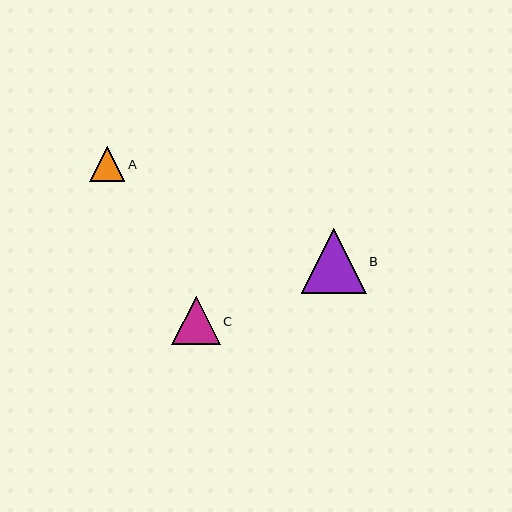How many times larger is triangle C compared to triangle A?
Triangle C is approximately 1.4 times the size of triangle A.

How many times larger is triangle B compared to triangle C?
Triangle B is approximately 1.3 times the size of triangle C.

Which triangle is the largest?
Triangle B is the largest with a size of approximately 65 pixels.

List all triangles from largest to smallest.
From largest to smallest: B, C, A.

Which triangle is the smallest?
Triangle A is the smallest with a size of approximately 35 pixels.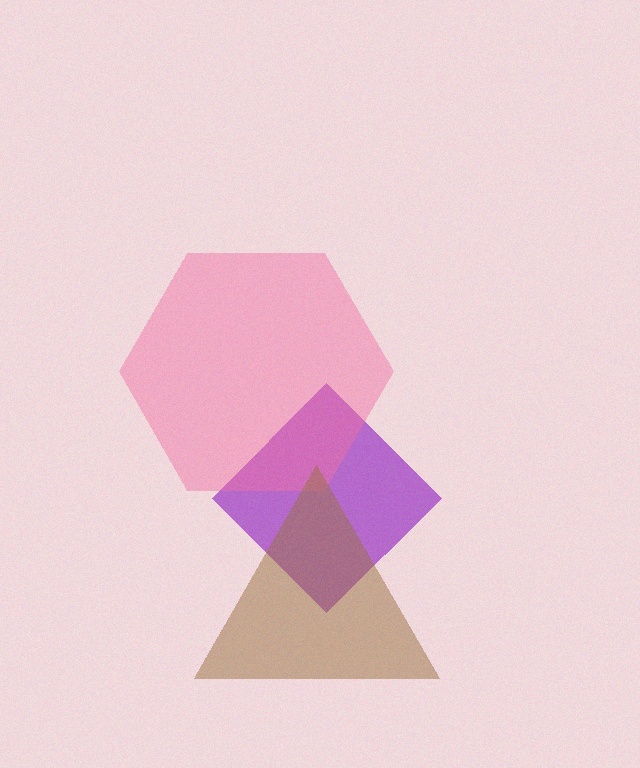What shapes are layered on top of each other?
The layered shapes are: a purple diamond, a pink hexagon, a brown triangle.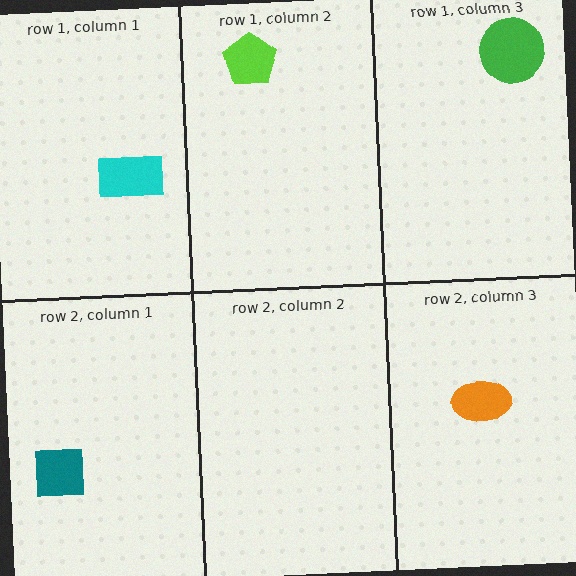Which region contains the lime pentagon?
The row 1, column 2 region.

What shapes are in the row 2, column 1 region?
The teal square.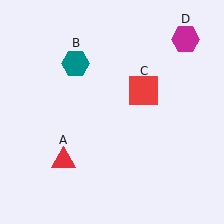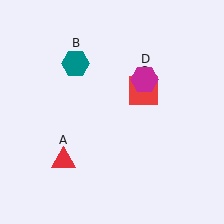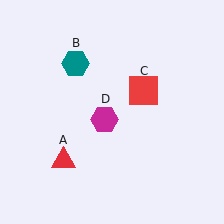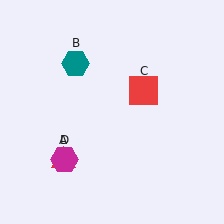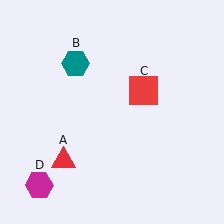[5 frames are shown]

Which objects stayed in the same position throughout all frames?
Red triangle (object A) and teal hexagon (object B) and red square (object C) remained stationary.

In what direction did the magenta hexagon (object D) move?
The magenta hexagon (object D) moved down and to the left.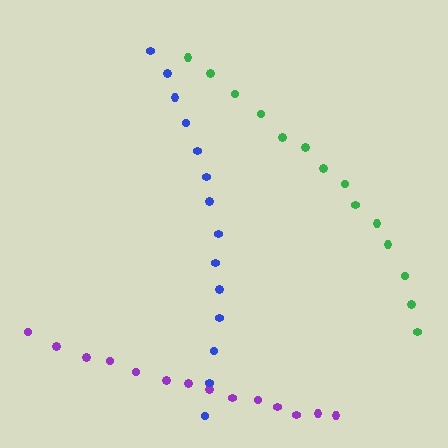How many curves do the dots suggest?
There are 3 distinct paths.